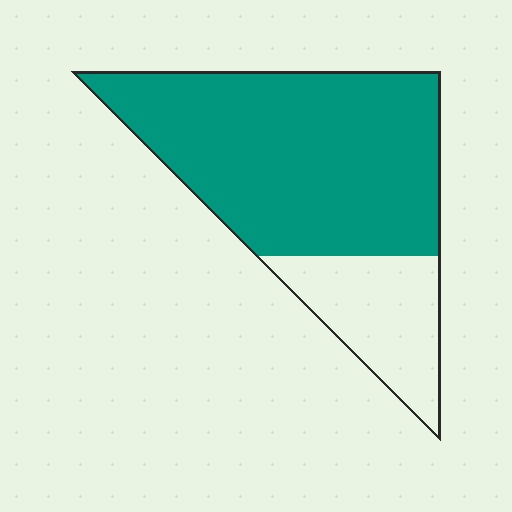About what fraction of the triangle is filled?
About three quarters (3/4).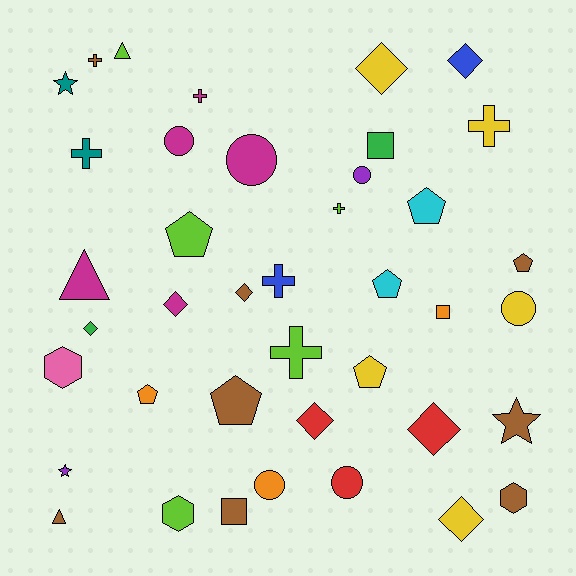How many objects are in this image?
There are 40 objects.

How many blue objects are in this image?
There are 2 blue objects.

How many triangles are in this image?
There are 3 triangles.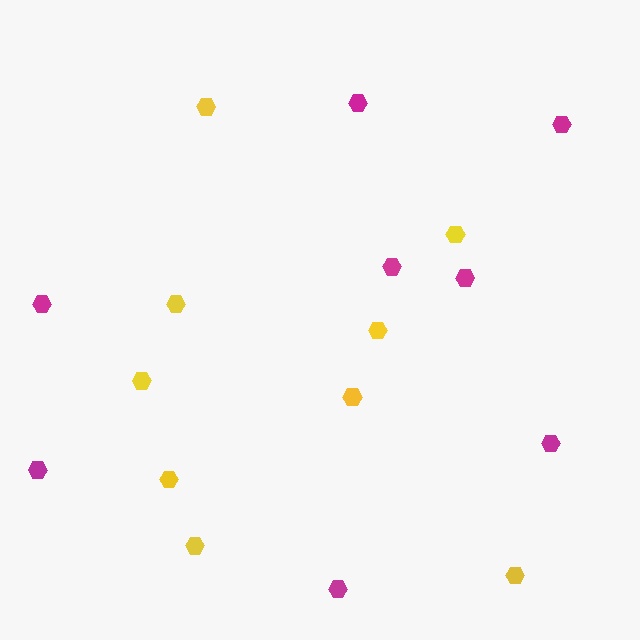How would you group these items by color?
There are 2 groups: one group of magenta hexagons (8) and one group of yellow hexagons (9).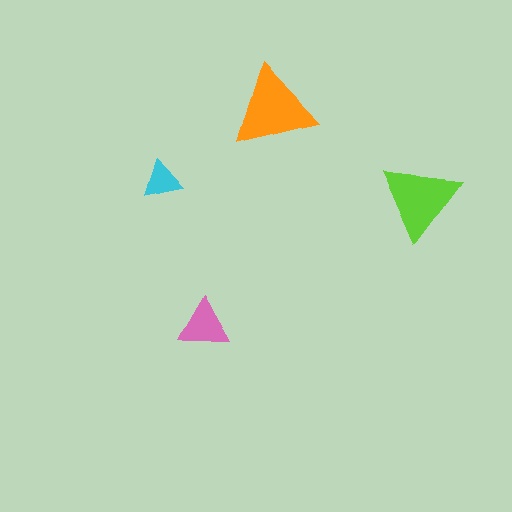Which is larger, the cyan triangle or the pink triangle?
The pink one.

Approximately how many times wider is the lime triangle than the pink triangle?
About 1.5 times wider.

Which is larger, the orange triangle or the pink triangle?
The orange one.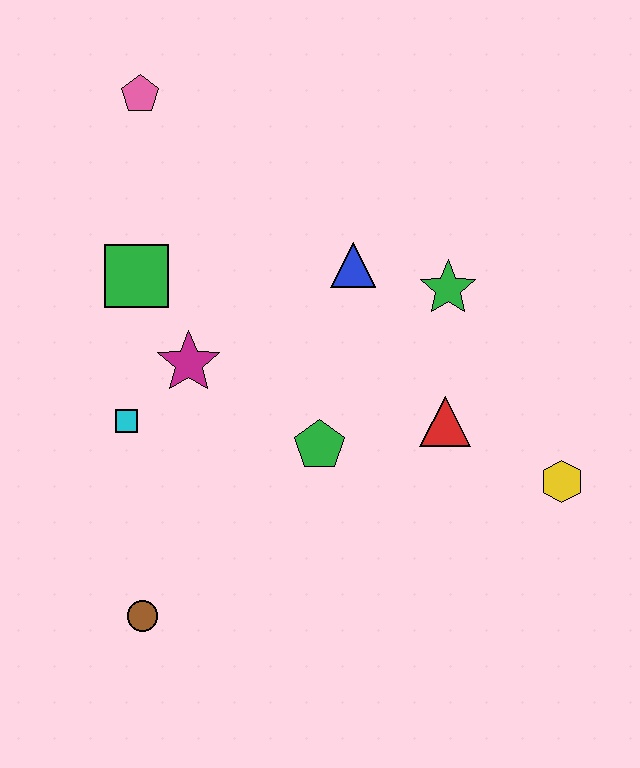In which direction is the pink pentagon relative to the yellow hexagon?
The pink pentagon is to the left of the yellow hexagon.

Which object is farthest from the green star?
The brown circle is farthest from the green star.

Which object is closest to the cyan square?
The magenta star is closest to the cyan square.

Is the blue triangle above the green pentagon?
Yes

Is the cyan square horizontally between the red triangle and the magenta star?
No